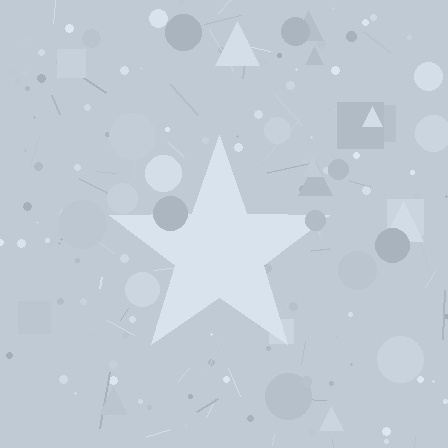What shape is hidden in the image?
A star is hidden in the image.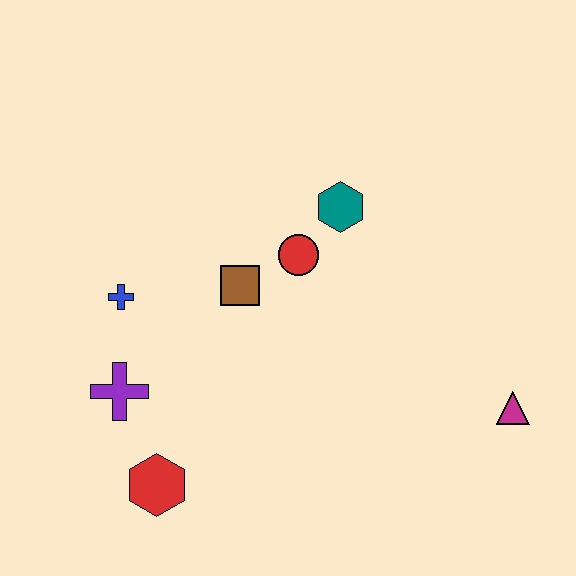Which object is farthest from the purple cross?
The magenta triangle is farthest from the purple cross.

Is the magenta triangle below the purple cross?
Yes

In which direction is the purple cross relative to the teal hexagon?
The purple cross is to the left of the teal hexagon.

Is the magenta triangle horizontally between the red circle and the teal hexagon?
No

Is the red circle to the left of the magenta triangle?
Yes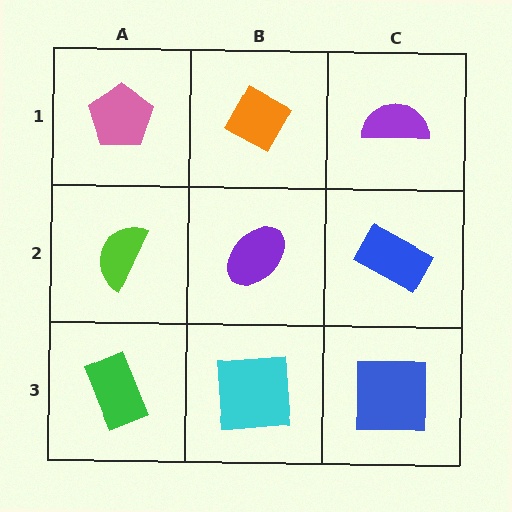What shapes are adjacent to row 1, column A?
A lime semicircle (row 2, column A), an orange diamond (row 1, column B).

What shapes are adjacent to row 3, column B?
A purple ellipse (row 2, column B), a green rectangle (row 3, column A), a blue square (row 3, column C).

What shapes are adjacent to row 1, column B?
A purple ellipse (row 2, column B), a pink pentagon (row 1, column A), a purple semicircle (row 1, column C).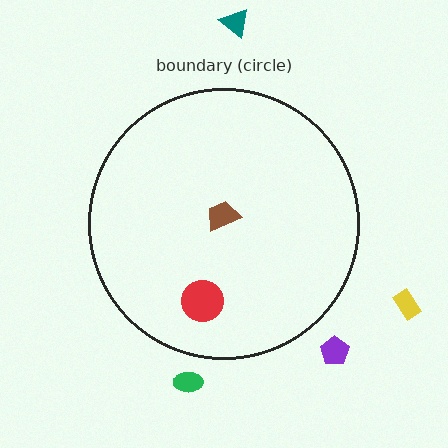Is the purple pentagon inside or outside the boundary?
Outside.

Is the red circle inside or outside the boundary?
Inside.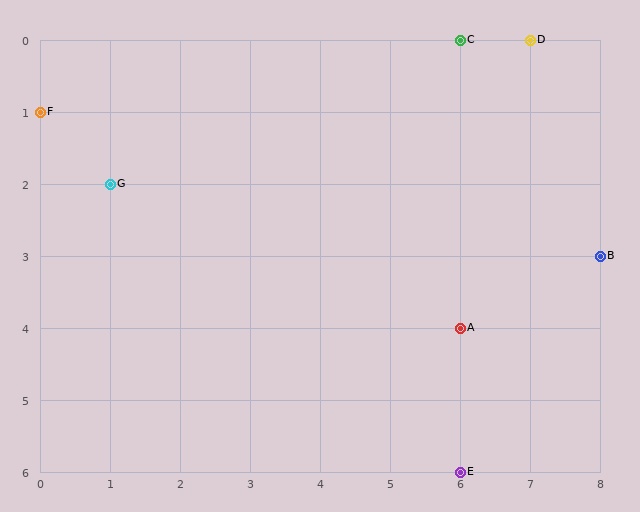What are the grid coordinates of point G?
Point G is at grid coordinates (1, 2).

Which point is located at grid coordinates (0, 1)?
Point F is at (0, 1).